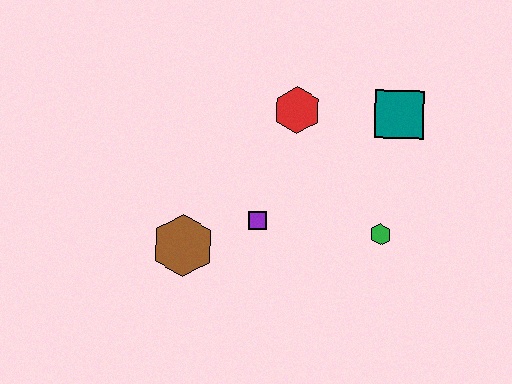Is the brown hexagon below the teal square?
Yes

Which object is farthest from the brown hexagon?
The teal square is farthest from the brown hexagon.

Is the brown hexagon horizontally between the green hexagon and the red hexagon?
No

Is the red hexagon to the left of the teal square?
Yes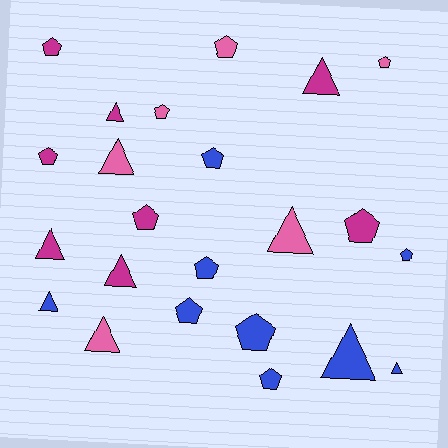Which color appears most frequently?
Blue, with 9 objects.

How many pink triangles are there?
There are 3 pink triangles.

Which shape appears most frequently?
Pentagon, with 13 objects.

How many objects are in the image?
There are 23 objects.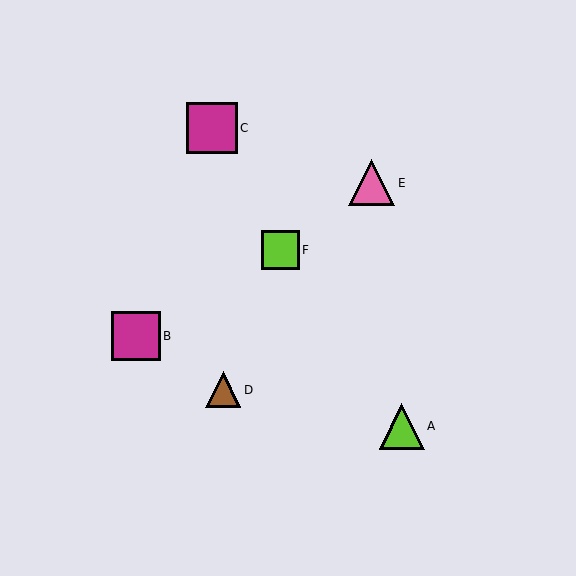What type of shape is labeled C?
Shape C is a magenta square.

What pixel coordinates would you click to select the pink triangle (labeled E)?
Click at (371, 183) to select the pink triangle E.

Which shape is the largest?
The magenta square (labeled C) is the largest.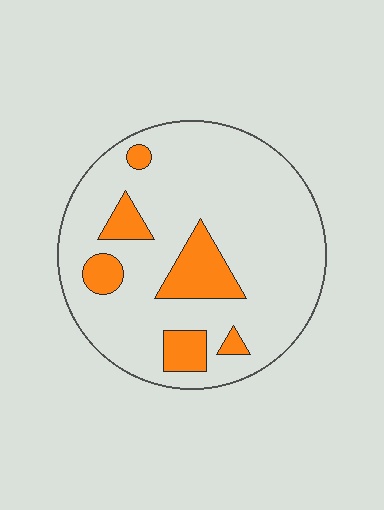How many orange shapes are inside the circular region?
6.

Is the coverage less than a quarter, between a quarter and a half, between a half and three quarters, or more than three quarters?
Less than a quarter.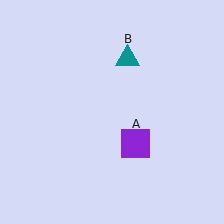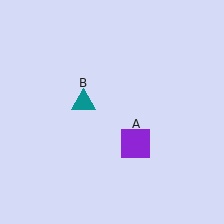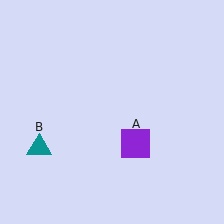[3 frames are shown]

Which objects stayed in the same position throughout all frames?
Purple square (object A) remained stationary.